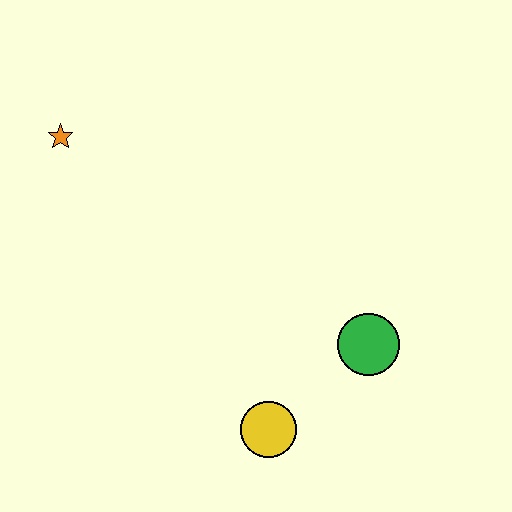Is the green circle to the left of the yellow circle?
No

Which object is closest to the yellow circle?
The green circle is closest to the yellow circle.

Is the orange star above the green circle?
Yes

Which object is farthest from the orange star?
The green circle is farthest from the orange star.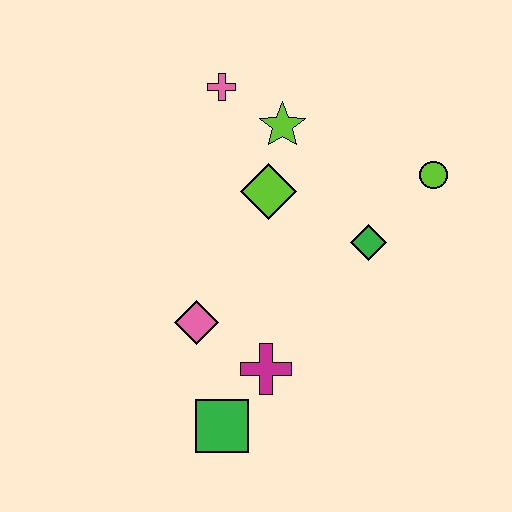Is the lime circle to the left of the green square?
No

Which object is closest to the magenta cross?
The green square is closest to the magenta cross.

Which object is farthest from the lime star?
The green square is farthest from the lime star.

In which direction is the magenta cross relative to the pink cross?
The magenta cross is below the pink cross.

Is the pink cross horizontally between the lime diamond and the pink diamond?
Yes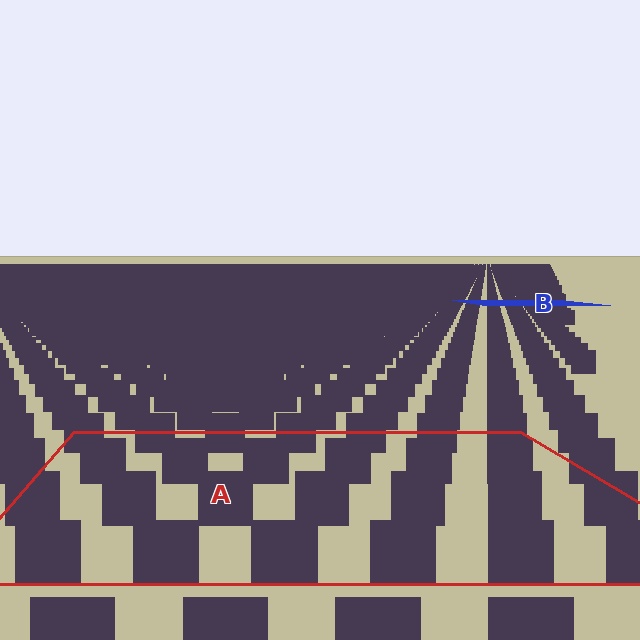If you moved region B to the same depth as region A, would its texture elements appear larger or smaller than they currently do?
They would appear larger. At a closer depth, the same texture elements are projected at a bigger on-screen size.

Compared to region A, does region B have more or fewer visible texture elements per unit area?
Region B has more texture elements per unit area — they are packed more densely because it is farther away.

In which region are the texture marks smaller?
The texture marks are smaller in region B, because it is farther away.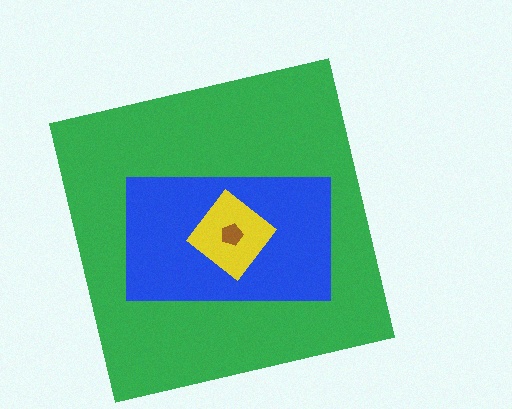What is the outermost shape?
The green square.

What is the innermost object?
The brown pentagon.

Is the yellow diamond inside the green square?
Yes.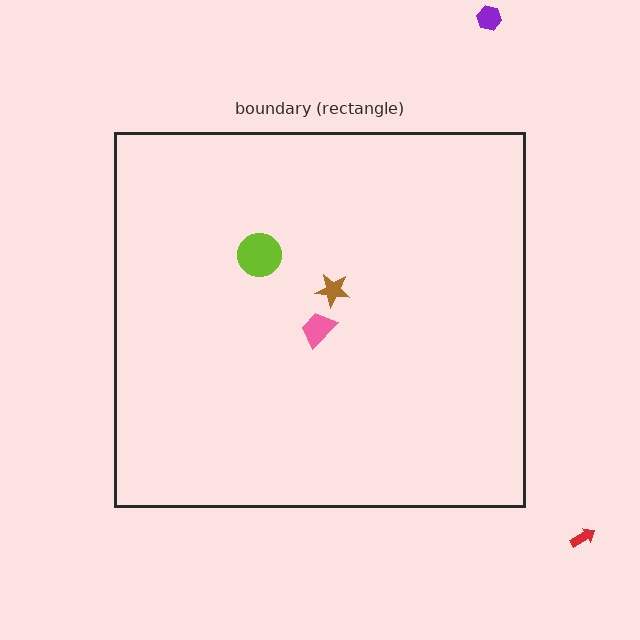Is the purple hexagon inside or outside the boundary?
Outside.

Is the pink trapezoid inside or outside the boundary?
Inside.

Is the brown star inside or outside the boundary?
Inside.